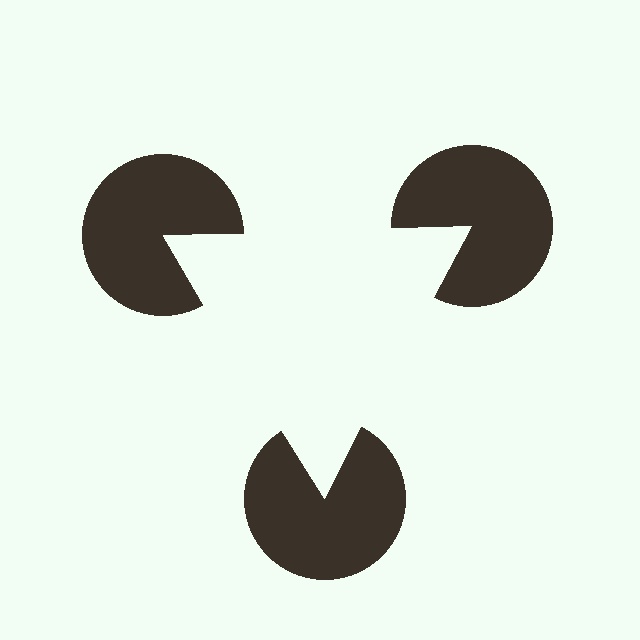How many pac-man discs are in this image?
There are 3 — one at each vertex of the illusory triangle.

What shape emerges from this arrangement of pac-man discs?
An illusory triangle — its edges are inferred from the aligned wedge cuts in the pac-man discs, not physically drawn.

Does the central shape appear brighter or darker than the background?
It typically appears slightly brighter than the background, even though no actual brightness change is drawn.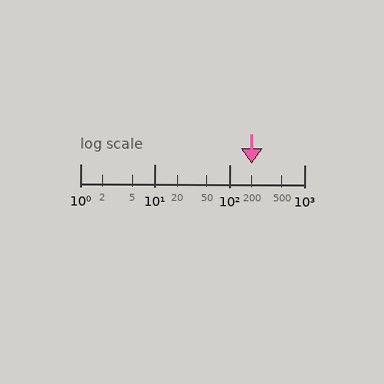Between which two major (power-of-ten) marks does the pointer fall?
The pointer is between 100 and 1000.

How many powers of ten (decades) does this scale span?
The scale spans 3 decades, from 1 to 1000.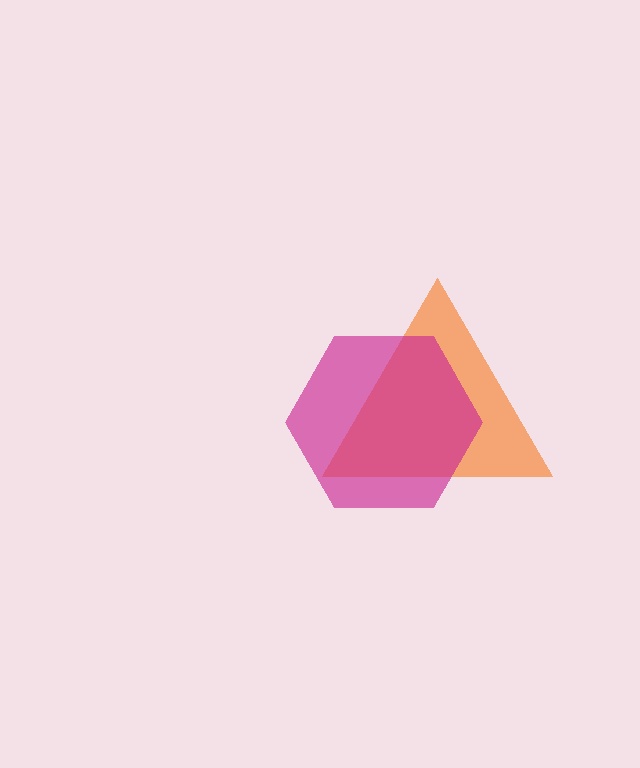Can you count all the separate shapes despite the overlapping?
Yes, there are 2 separate shapes.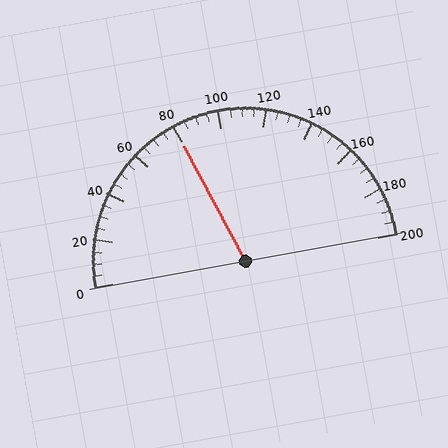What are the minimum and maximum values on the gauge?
The gauge ranges from 0 to 200.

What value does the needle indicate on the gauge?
The needle indicates approximately 80.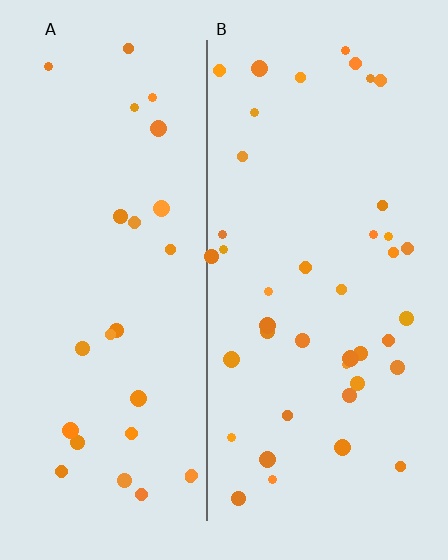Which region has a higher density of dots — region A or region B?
B (the right).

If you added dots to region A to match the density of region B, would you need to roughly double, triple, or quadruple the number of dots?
Approximately double.